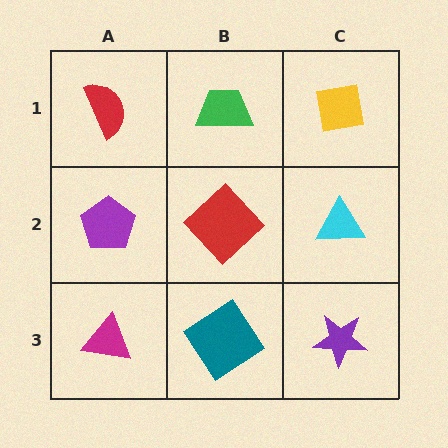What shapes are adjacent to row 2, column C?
A yellow square (row 1, column C), a purple star (row 3, column C), a red diamond (row 2, column B).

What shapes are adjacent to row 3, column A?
A purple pentagon (row 2, column A), a teal diamond (row 3, column B).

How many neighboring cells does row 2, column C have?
3.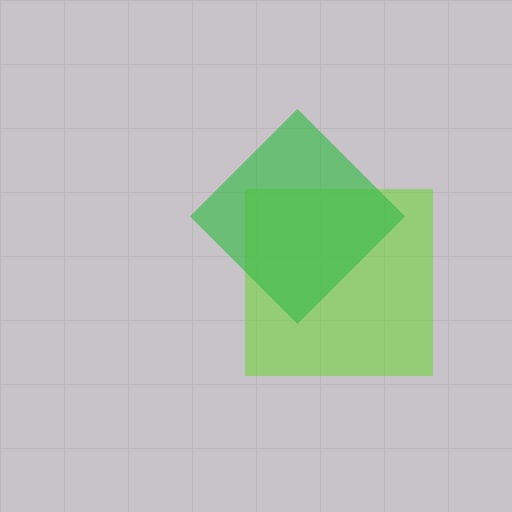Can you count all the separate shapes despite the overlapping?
Yes, there are 2 separate shapes.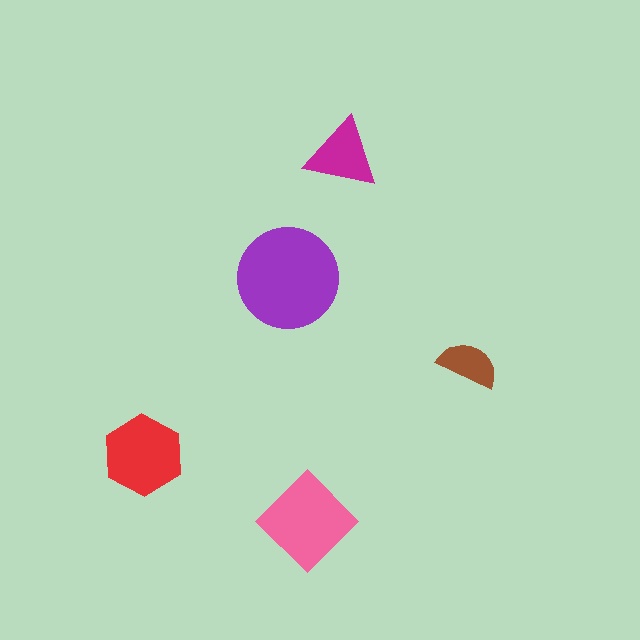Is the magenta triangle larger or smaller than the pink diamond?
Smaller.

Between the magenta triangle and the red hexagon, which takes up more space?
The red hexagon.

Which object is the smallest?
The brown semicircle.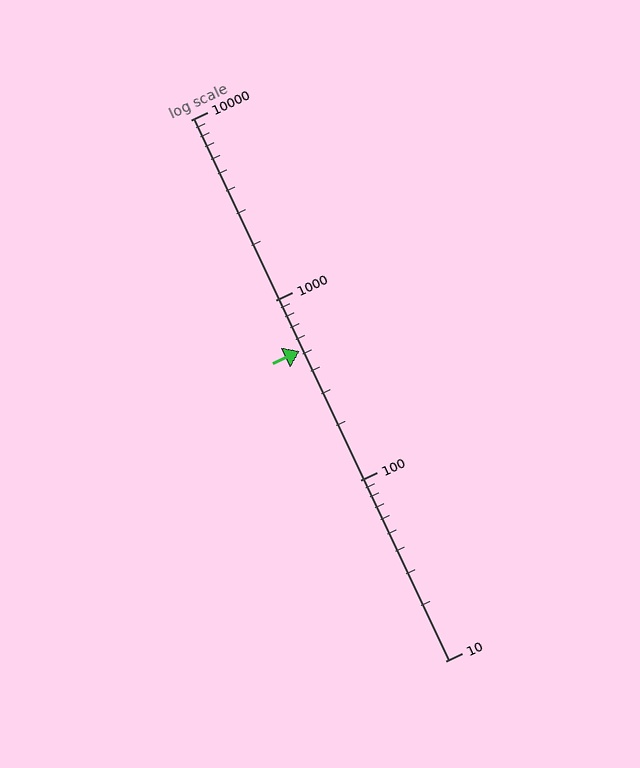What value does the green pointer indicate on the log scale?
The pointer indicates approximately 520.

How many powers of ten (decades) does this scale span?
The scale spans 3 decades, from 10 to 10000.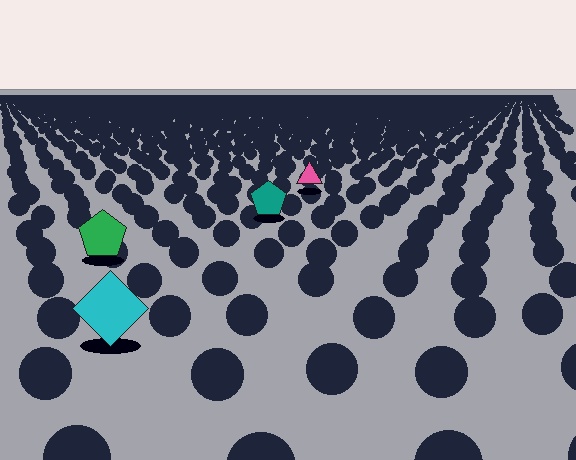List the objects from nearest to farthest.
From nearest to farthest: the cyan diamond, the green pentagon, the teal pentagon, the pink triangle.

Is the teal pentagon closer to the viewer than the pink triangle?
Yes. The teal pentagon is closer — you can tell from the texture gradient: the ground texture is coarser near it.